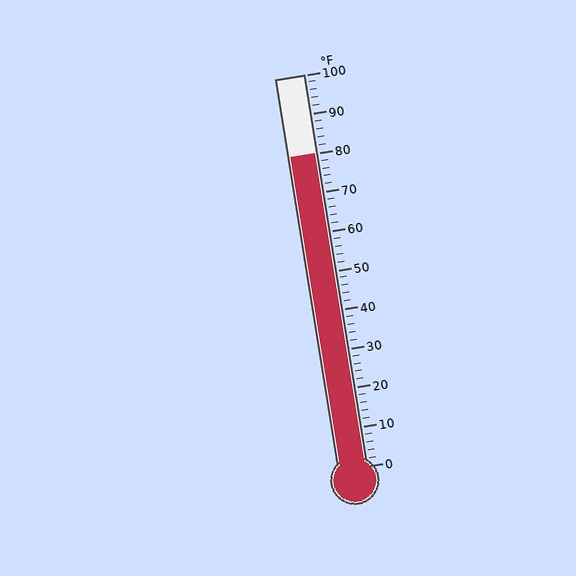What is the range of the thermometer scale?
The thermometer scale ranges from 0°F to 100°F.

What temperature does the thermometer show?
The thermometer shows approximately 80°F.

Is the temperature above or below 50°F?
The temperature is above 50°F.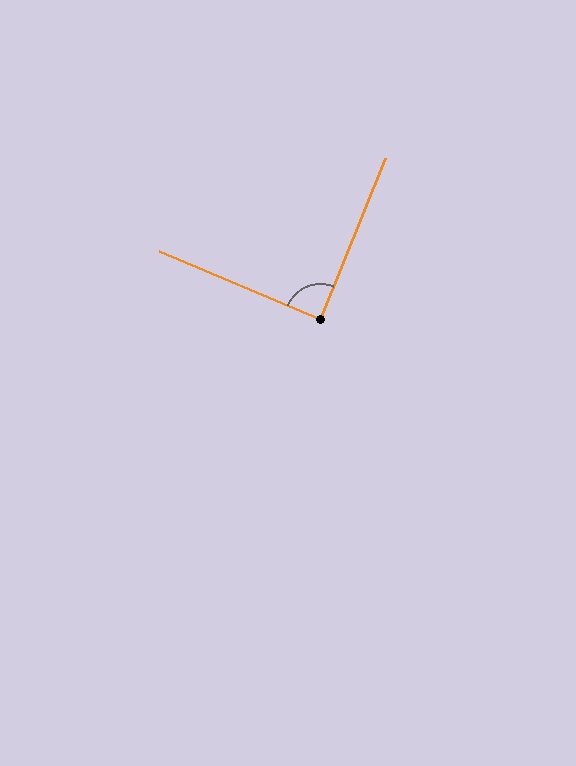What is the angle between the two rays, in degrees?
Approximately 89 degrees.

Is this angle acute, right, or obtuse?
It is approximately a right angle.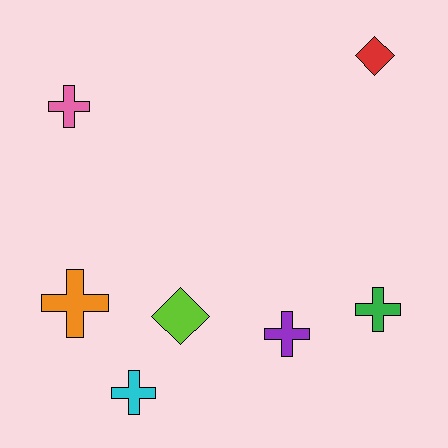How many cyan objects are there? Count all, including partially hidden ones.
There is 1 cyan object.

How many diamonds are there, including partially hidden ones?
There are 2 diamonds.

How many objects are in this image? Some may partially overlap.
There are 7 objects.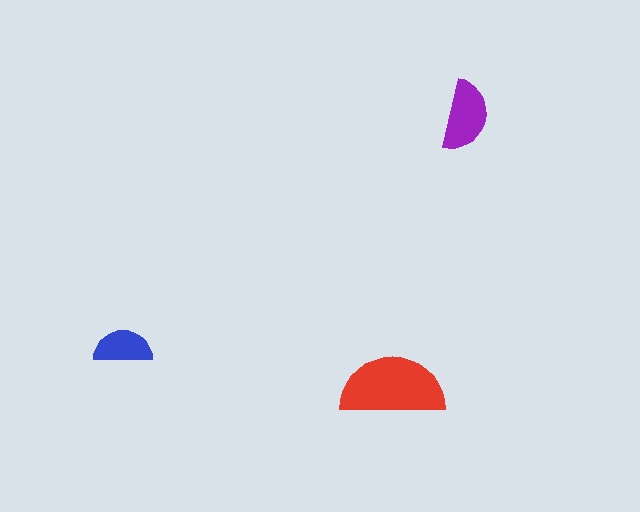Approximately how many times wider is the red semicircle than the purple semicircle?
About 1.5 times wider.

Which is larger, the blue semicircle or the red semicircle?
The red one.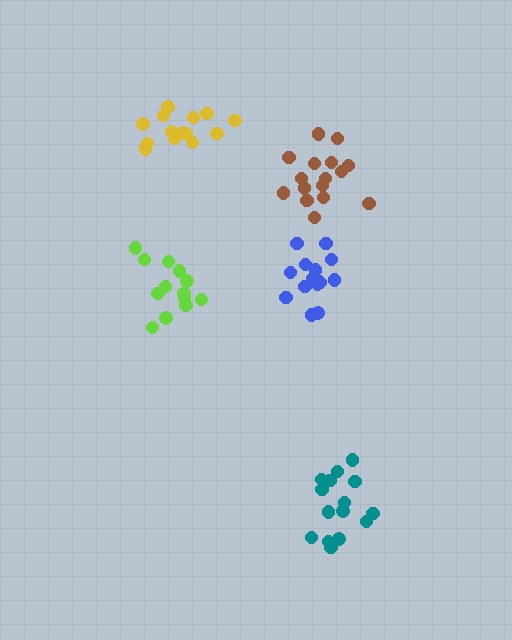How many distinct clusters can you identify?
There are 5 distinct clusters.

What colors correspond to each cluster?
The clusters are colored: yellow, teal, brown, blue, lime.